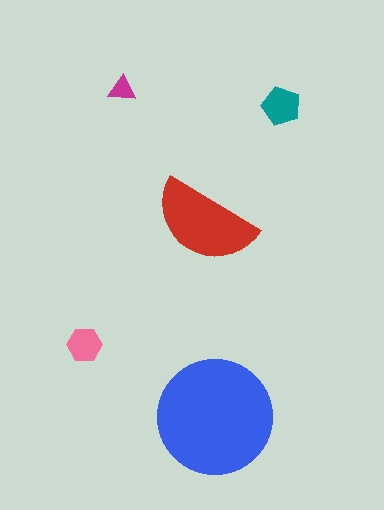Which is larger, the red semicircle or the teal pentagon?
The red semicircle.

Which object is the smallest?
The magenta triangle.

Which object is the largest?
The blue circle.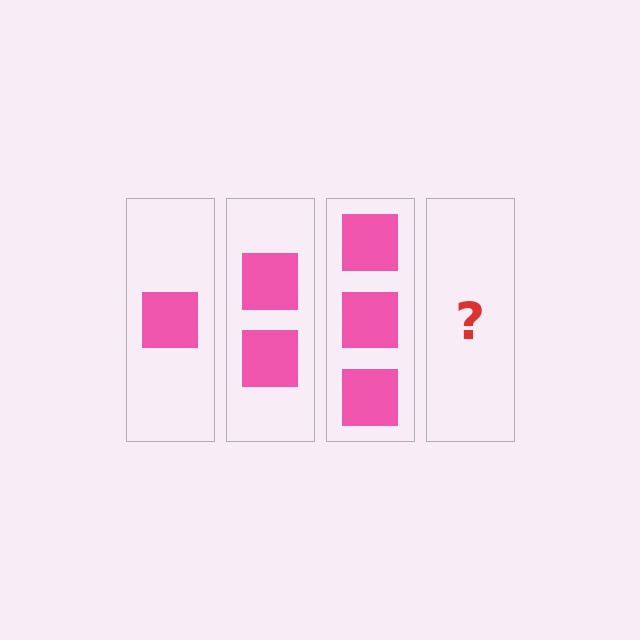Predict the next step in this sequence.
The next step is 4 squares.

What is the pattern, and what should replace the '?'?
The pattern is that each step adds one more square. The '?' should be 4 squares.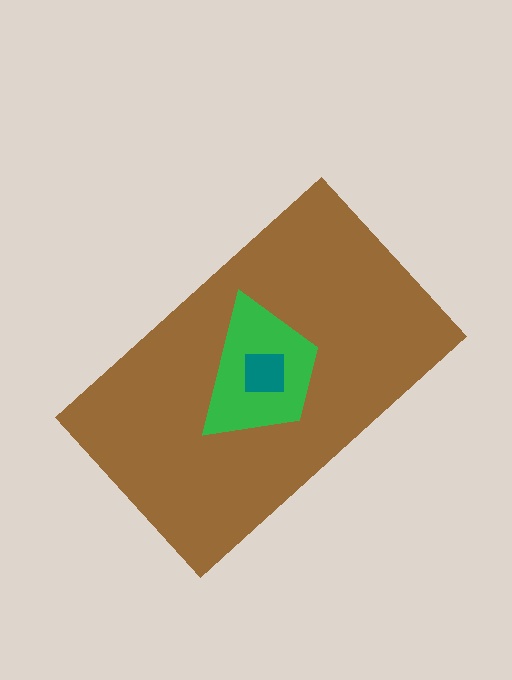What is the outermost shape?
The brown rectangle.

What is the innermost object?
The teal square.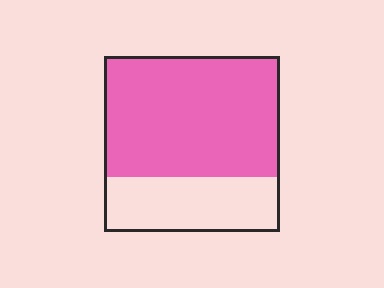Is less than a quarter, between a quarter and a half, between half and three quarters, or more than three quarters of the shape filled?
Between half and three quarters.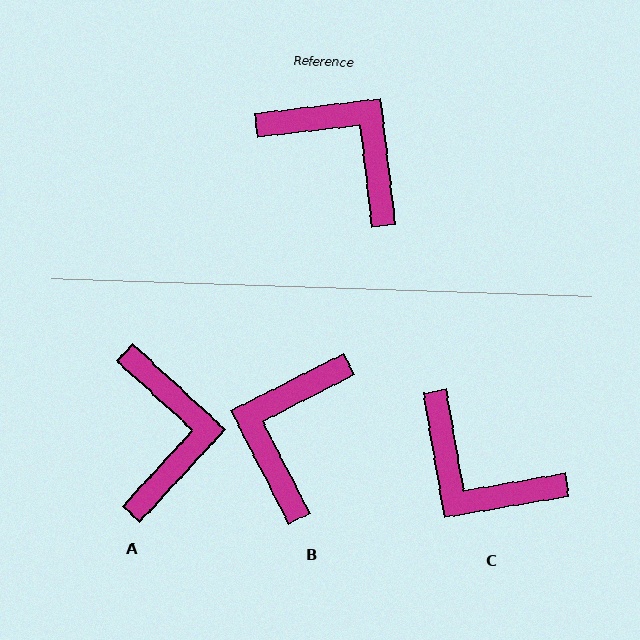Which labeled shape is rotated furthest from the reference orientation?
C, about 177 degrees away.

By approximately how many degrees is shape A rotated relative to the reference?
Approximately 49 degrees clockwise.